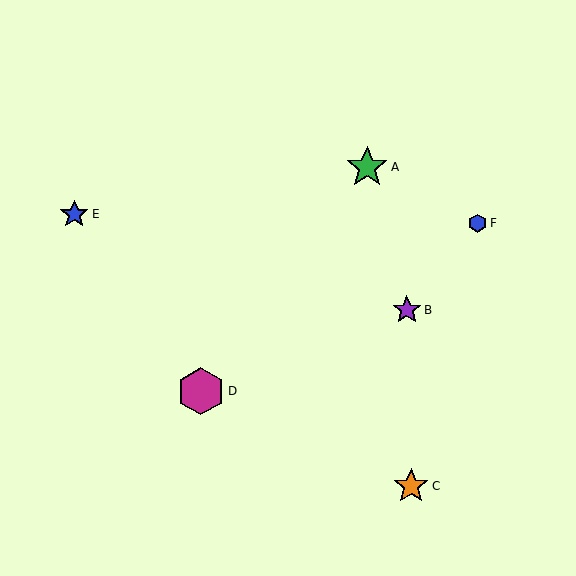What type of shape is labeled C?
Shape C is an orange star.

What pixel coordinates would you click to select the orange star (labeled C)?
Click at (411, 486) to select the orange star C.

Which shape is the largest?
The magenta hexagon (labeled D) is the largest.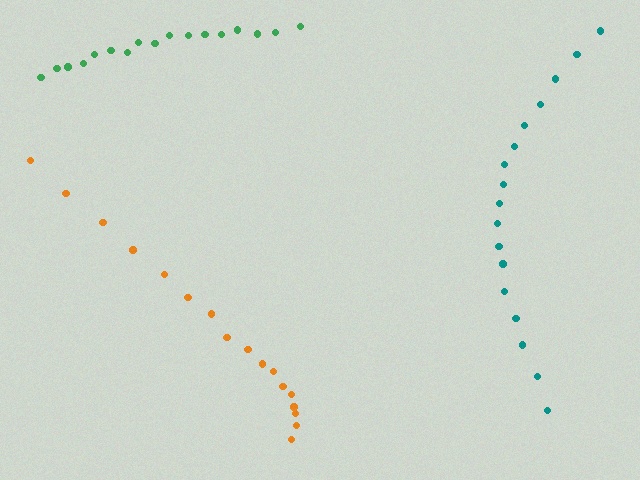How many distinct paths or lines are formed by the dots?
There are 3 distinct paths.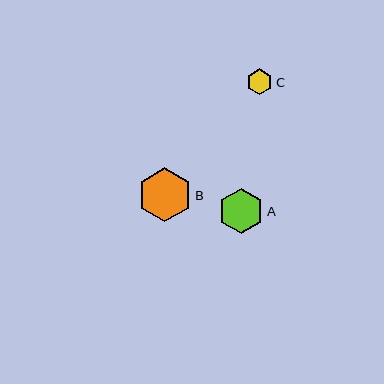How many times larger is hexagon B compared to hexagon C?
Hexagon B is approximately 2.1 times the size of hexagon C.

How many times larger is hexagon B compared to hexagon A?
Hexagon B is approximately 1.2 times the size of hexagon A.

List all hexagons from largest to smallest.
From largest to smallest: B, A, C.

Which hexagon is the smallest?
Hexagon C is the smallest with a size of approximately 26 pixels.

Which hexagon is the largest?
Hexagon B is the largest with a size of approximately 55 pixels.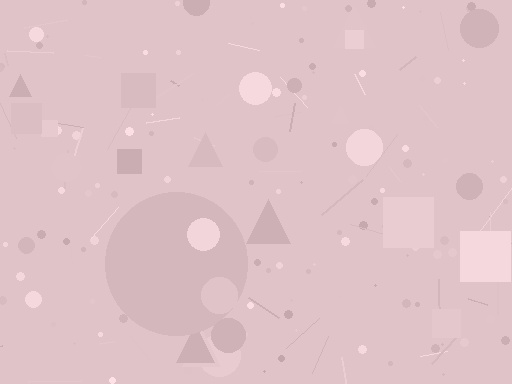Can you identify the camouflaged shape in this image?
The camouflaged shape is a circle.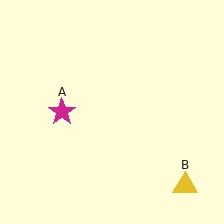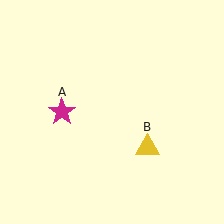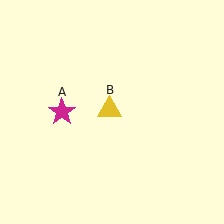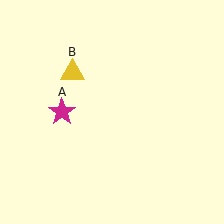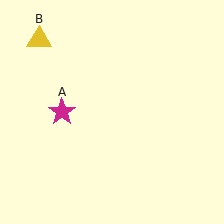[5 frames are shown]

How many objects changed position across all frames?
1 object changed position: yellow triangle (object B).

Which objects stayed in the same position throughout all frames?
Magenta star (object A) remained stationary.